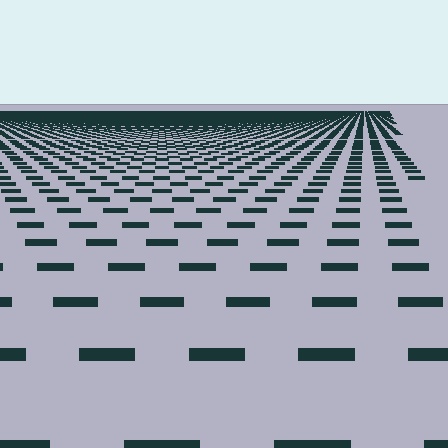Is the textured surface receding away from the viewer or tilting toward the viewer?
The surface is receding away from the viewer. Texture elements get smaller and denser toward the top.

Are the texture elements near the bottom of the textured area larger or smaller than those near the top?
Larger. Near the bottom, elements are closer to the viewer and appear at a bigger on-screen size.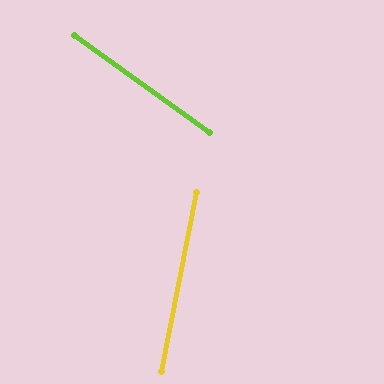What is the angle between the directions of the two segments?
Approximately 65 degrees.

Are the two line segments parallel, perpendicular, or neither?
Neither parallel nor perpendicular — they differ by about 65°.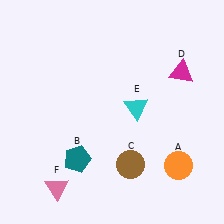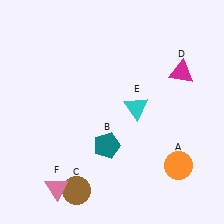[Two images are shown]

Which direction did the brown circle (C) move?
The brown circle (C) moved left.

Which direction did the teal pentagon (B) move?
The teal pentagon (B) moved right.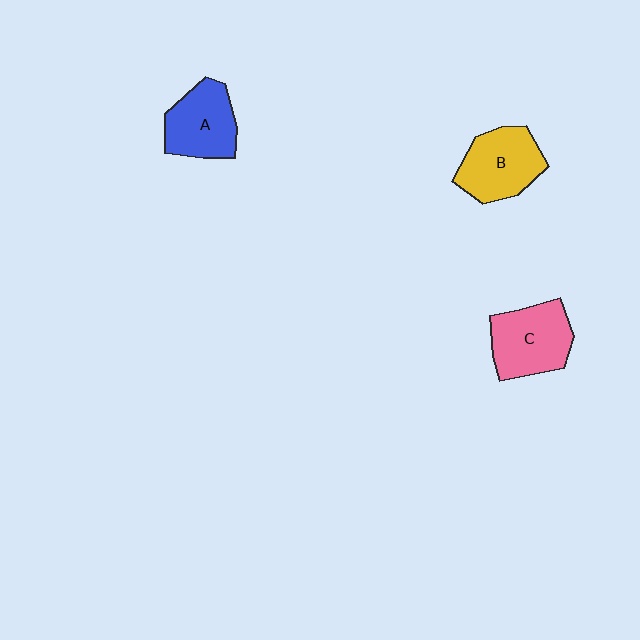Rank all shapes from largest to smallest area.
From largest to smallest: C (pink), B (yellow), A (blue).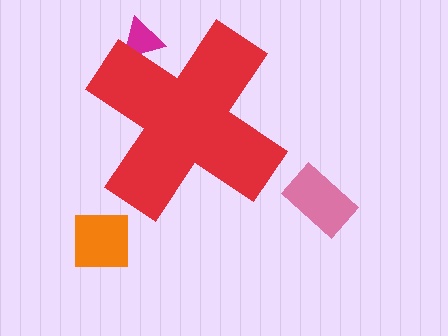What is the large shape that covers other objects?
A red cross.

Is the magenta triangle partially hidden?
Yes, the magenta triangle is partially hidden behind the red cross.